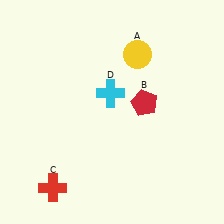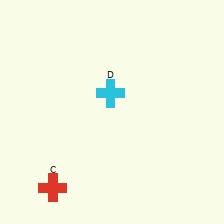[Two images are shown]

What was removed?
The yellow circle (A), the red pentagon (B) were removed in Image 2.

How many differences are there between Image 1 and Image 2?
There are 2 differences between the two images.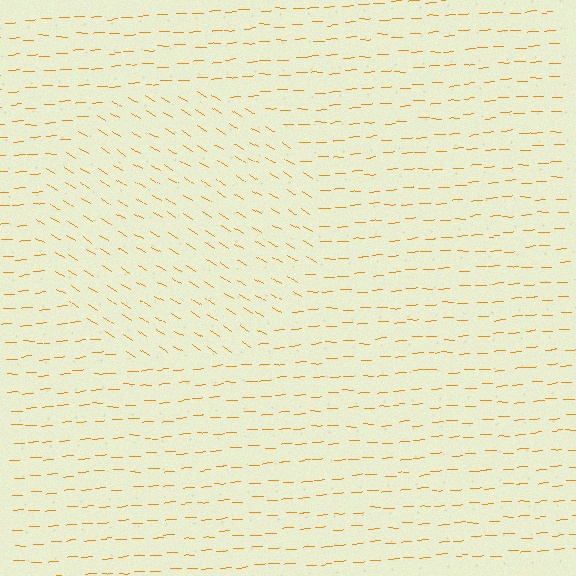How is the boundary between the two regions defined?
The boundary is defined purely by a change in line orientation (approximately 34 degrees difference). All lines are the same color and thickness.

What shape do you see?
I see a circle.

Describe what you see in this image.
The image is filled with small orange line segments. A circle region in the image has lines oriented differently from the surrounding lines, creating a visible texture boundary.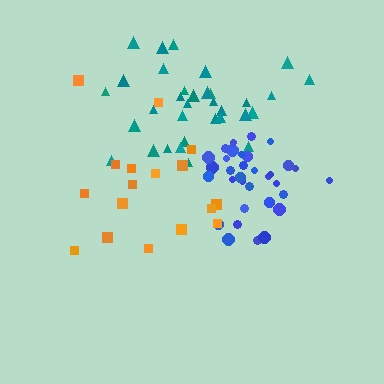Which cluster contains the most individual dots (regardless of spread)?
Teal (33).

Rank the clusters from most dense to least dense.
blue, teal, orange.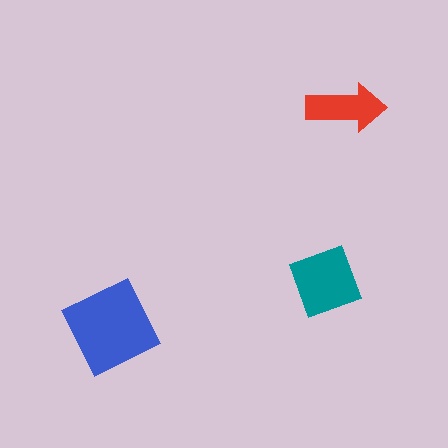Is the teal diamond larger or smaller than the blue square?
Smaller.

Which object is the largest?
The blue square.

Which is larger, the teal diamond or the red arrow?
The teal diamond.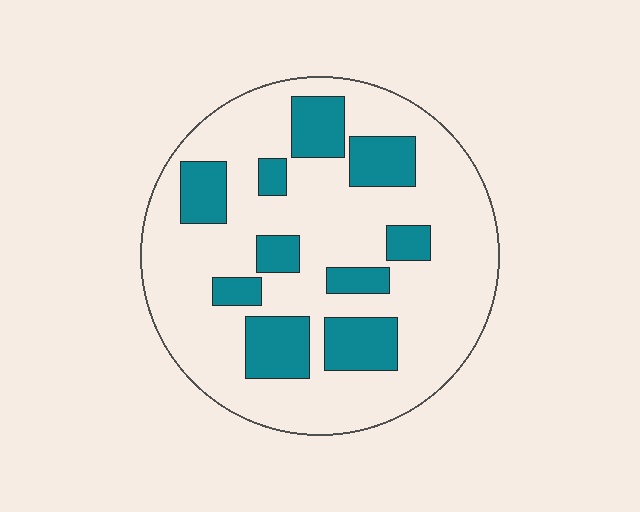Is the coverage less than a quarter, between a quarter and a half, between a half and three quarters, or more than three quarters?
Less than a quarter.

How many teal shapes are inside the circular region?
10.